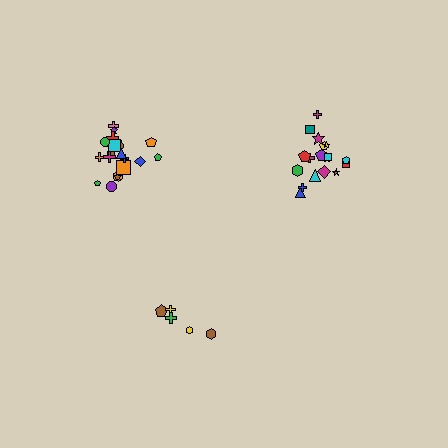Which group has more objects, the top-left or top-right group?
The top-left group.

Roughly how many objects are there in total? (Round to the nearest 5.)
Roughly 45 objects in total.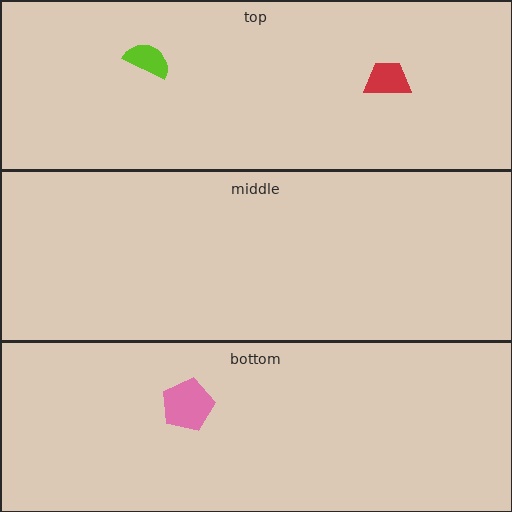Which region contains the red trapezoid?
The top region.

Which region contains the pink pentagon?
The bottom region.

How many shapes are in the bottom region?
1.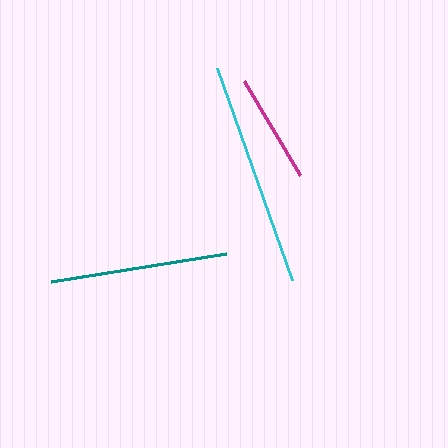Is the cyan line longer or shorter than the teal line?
The cyan line is longer than the teal line.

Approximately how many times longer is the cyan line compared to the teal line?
The cyan line is approximately 1.3 times the length of the teal line.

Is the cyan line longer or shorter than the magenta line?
The cyan line is longer than the magenta line.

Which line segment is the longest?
The cyan line is the longest at approximately 225 pixels.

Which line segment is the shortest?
The magenta line is the shortest at approximately 110 pixels.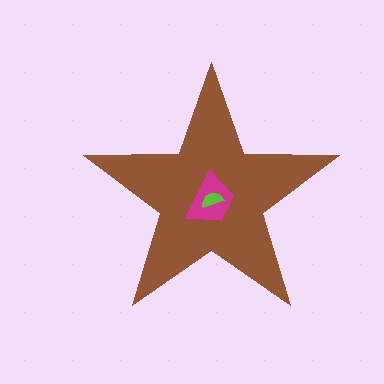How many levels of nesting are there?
3.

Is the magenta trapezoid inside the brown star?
Yes.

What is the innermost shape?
The lime semicircle.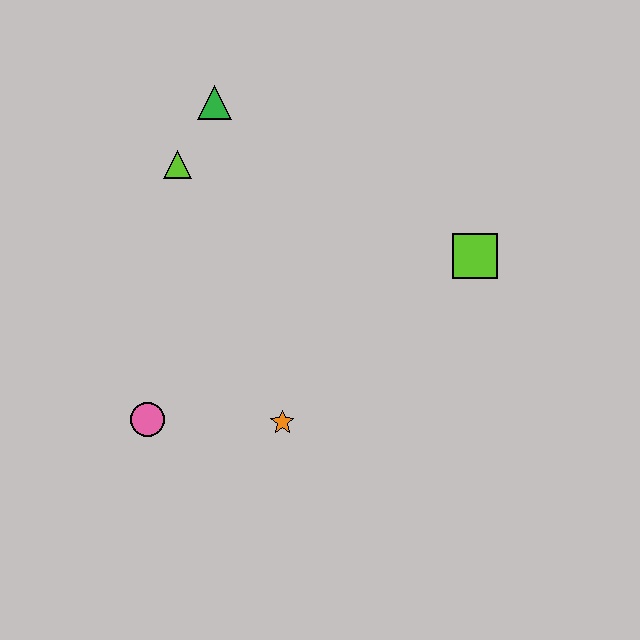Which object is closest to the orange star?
The pink circle is closest to the orange star.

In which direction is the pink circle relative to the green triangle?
The pink circle is below the green triangle.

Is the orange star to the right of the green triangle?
Yes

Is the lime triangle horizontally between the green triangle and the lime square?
No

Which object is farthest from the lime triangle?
The lime square is farthest from the lime triangle.